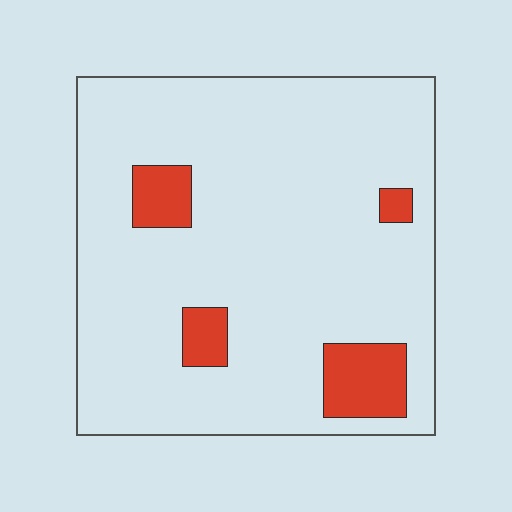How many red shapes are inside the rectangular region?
4.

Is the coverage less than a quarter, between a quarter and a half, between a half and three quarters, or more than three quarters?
Less than a quarter.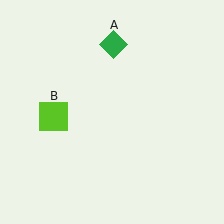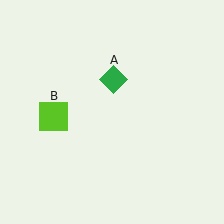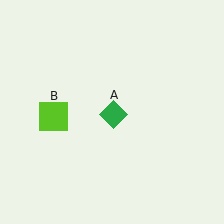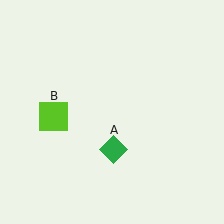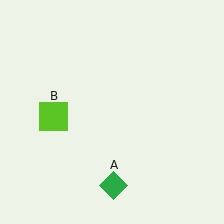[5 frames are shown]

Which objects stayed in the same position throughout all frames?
Lime square (object B) remained stationary.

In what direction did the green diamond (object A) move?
The green diamond (object A) moved down.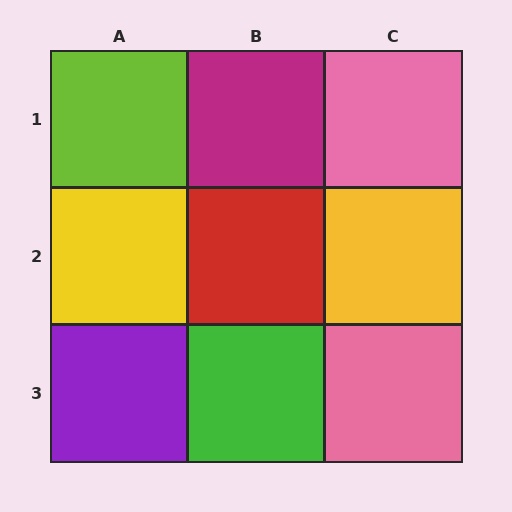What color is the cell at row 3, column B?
Green.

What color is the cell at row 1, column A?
Lime.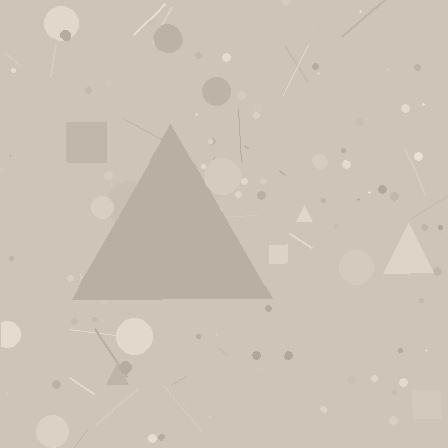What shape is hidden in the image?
A triangle is hidden in the image.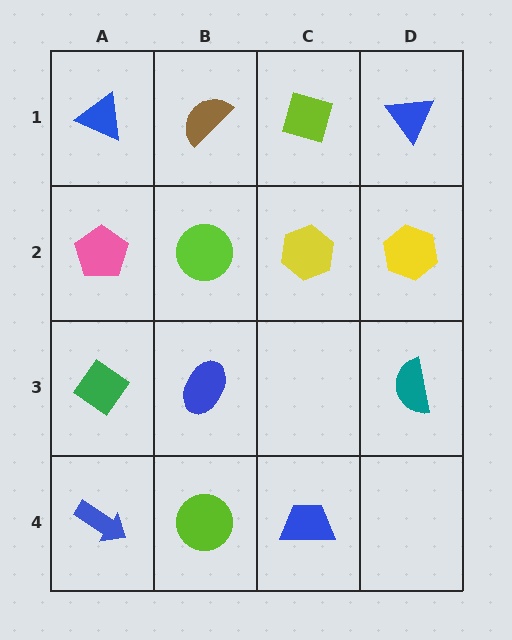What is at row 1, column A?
A blue triangle.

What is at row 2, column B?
A lime circle.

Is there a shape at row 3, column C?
No, that cell is empty.